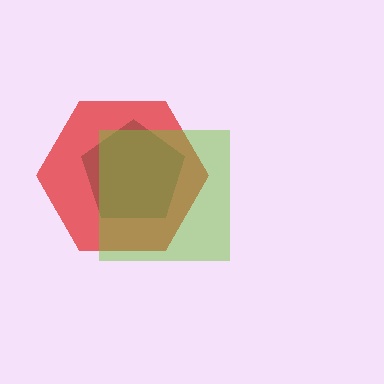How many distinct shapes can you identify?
There are 3 distinct shapes: a teal pentagon, a red hexagon, a lime square.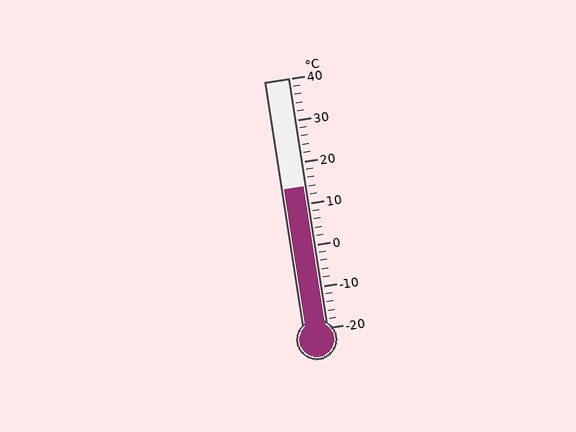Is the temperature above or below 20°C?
The temperature is below 20°C.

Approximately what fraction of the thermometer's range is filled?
The thermometer is filled to approximately 55% of its range.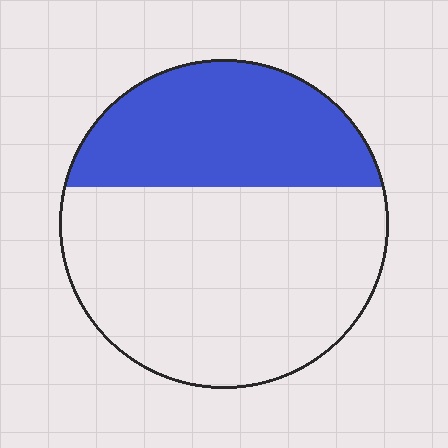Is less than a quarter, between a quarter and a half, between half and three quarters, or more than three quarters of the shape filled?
Between a quarter and a half.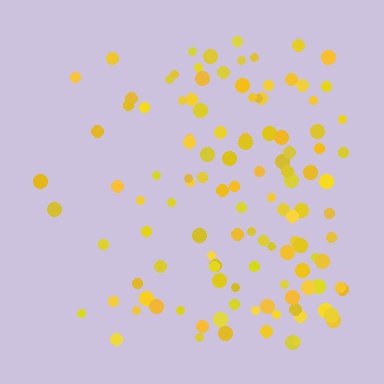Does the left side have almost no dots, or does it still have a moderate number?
Still a moderate number, just noticeably fewer than the right.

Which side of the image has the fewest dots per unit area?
The left.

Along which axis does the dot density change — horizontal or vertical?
Horizontal.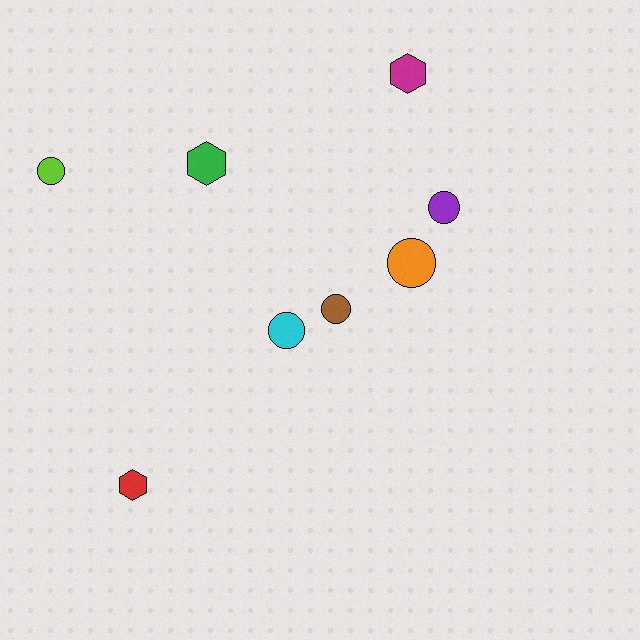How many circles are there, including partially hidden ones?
There are 5 circles.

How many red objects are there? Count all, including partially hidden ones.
There is 1 red object.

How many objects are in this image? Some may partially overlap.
There are 8 objects.